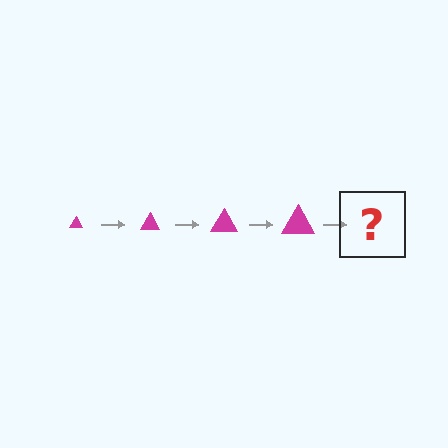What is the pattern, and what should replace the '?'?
The pattern is that the triangle gets progressively larger each step. The '?' should be a magenta triangle, larger than the previous one.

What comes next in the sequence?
The next element should be a magenta triangle, larger than the previous one.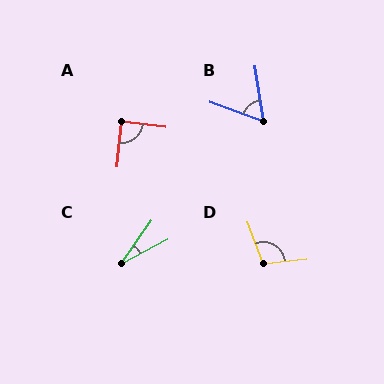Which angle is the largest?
D, at approximately 105 degrees.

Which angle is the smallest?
C, at approximately 26 degrees.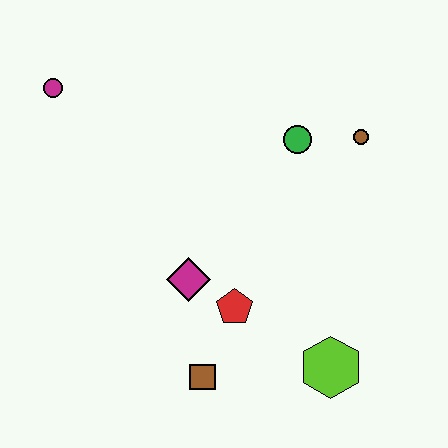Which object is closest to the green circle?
The brown circle is closest to the green circle.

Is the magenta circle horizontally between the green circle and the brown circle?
No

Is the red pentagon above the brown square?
Yes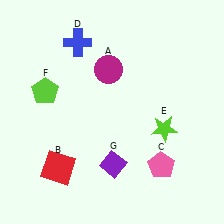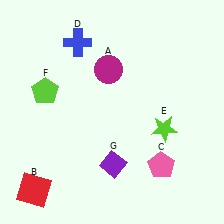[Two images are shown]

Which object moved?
The red square (B) moved left.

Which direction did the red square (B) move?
The red square (B) moved left.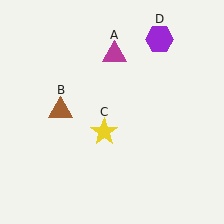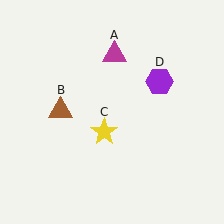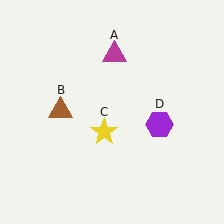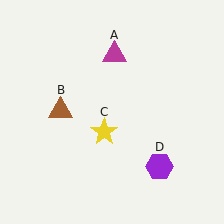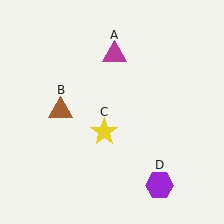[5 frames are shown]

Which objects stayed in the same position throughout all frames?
Magenta triangle (object A) and brown triangle (object B) and yellow star (object C) remained stationary.